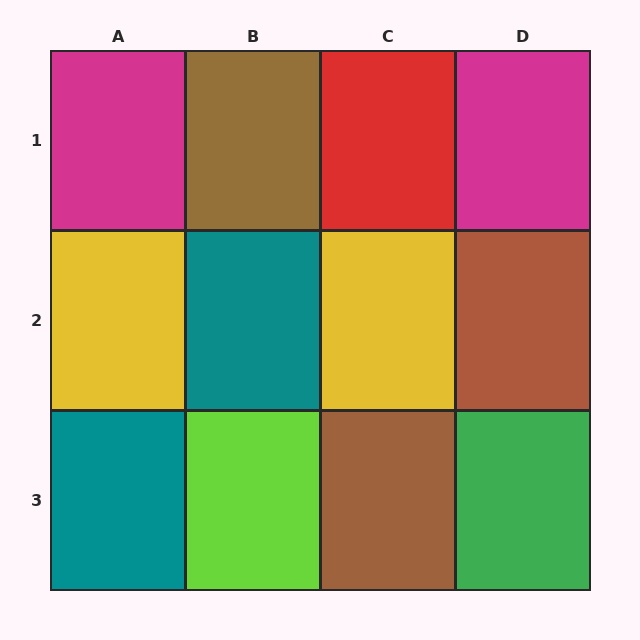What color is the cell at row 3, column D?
Green.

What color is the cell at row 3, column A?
Teal.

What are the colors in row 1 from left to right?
Magenta, brown, red, magenta.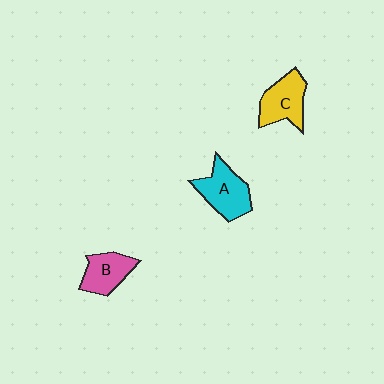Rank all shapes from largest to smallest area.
From largest to smallest: A (cyan), C (yellow), B (pink).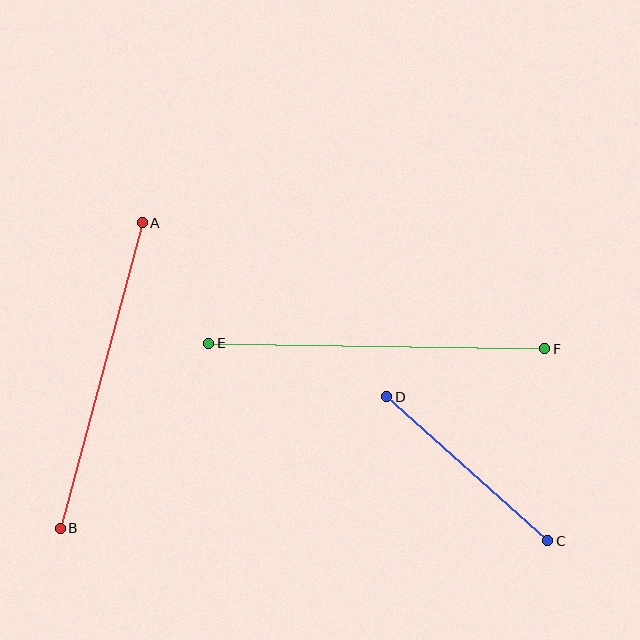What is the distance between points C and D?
The distance is approximately 216 pixels.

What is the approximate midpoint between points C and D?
The midpoint is at approximately (467, 469) pixels.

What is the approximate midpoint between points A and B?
The midpoint is at approximately (101, 375) pixels.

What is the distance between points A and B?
The distance is approximately 316 pixels.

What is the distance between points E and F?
The distance is approximately 336 pixels.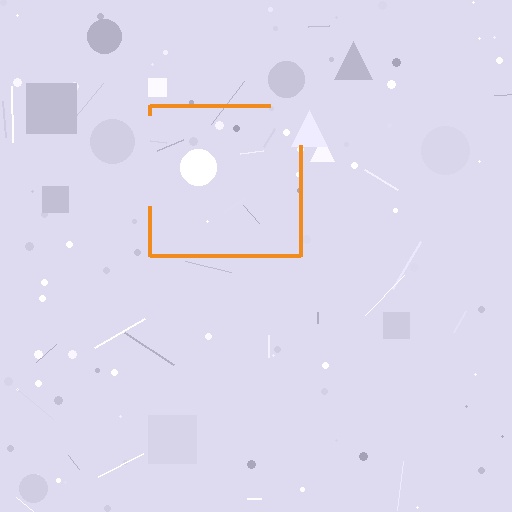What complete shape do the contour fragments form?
The contour fragments form a square.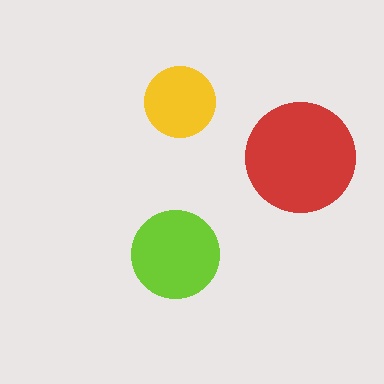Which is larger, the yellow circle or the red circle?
The red one.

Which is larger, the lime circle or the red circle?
The red one.